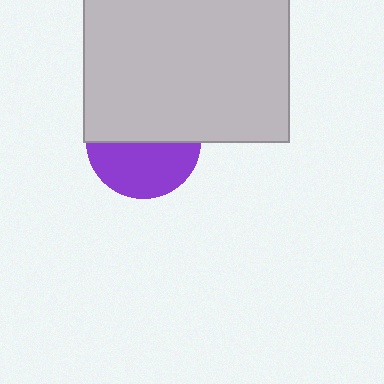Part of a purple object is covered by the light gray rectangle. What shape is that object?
It is a circle.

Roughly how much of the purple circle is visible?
About half of it is visible (roughly 48%).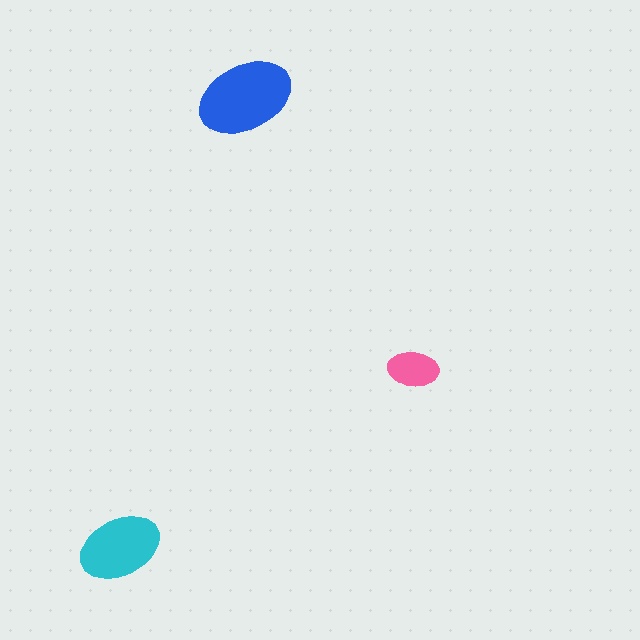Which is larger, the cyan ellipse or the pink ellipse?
The cyan one.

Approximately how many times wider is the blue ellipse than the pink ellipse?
About 2 times wider.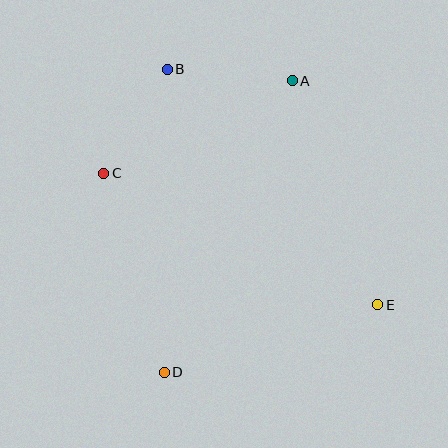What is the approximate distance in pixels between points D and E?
The distance between D and E is approximately 224 pixels.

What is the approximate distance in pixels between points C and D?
The distance between C and D is approximately 208 pixels.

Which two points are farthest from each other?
Points A and D are farthest from each other.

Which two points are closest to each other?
Points B and C are closest to each other.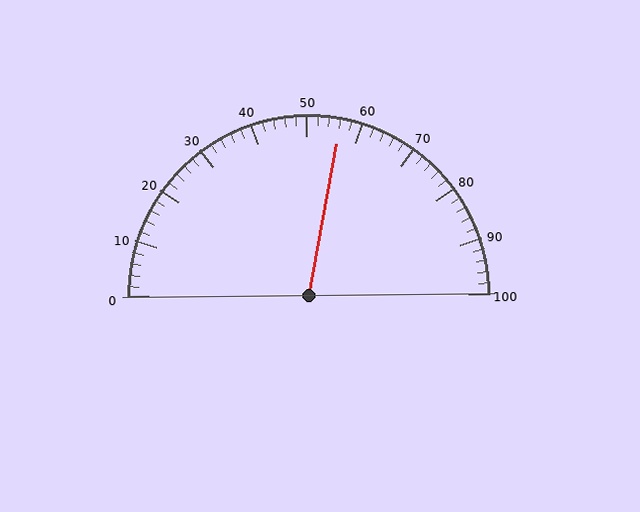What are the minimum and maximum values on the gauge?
The gauge ranges from 0 to 100.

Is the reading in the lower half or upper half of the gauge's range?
The reading is in the upper half of the range (0 to 100).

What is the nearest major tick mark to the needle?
The nearest major tick mark is 60.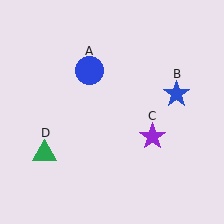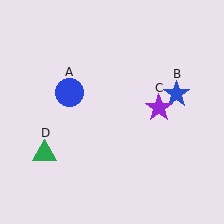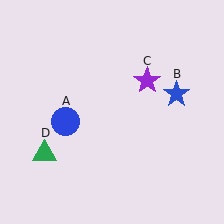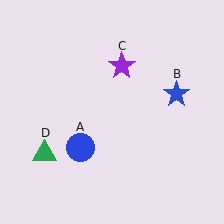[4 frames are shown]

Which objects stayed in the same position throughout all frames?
Blue star (object B) and green triangle (object D) remained stationary.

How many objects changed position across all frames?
2 objects changed position: blue circle (object A), purple star (object C).